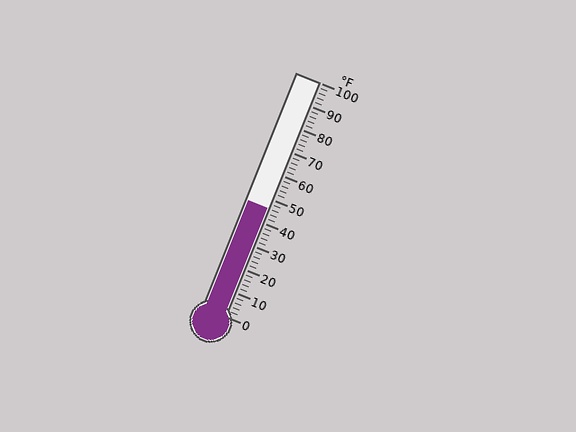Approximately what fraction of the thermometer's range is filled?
The thermometer is filled to approximately 45% of its range.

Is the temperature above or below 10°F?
The temperature is above 10°F.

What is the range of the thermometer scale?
The thermometer scale ranges from 0°F to 100°F.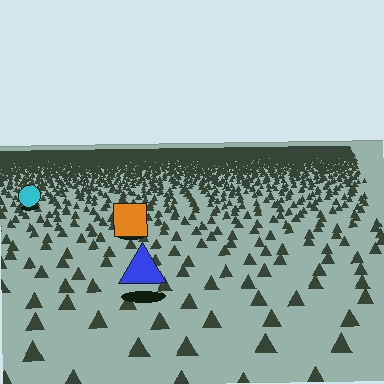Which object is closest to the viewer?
The blue triangle is closest. The texture marks near it are larger and more spread out.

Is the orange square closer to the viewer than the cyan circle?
Yes. The orange square is closer — you can tell from the texture gradient: the ground texture is coarser near it.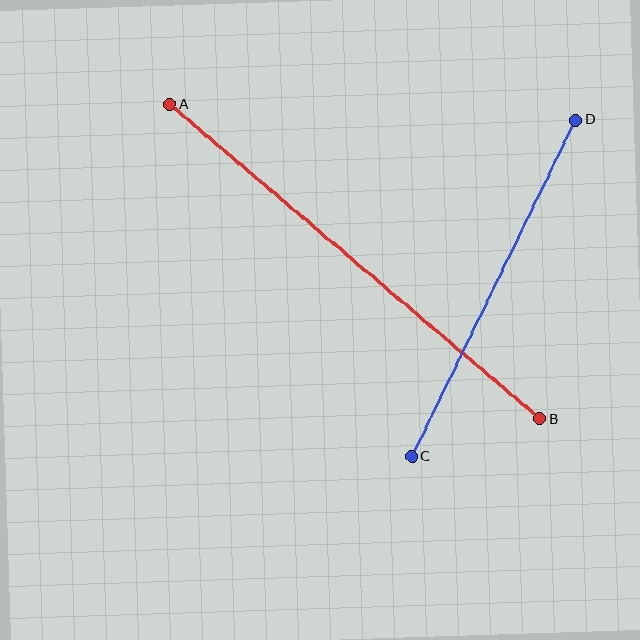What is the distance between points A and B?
The distance is approximately 485 pixels.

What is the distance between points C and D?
The distance is approximately 374 pixels.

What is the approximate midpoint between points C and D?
The midpoint is at approximately (494, 288) pixels.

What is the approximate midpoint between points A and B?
The midpoint is at approximately (355, 262) pixels.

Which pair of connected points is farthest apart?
Points A and B are farthest apart.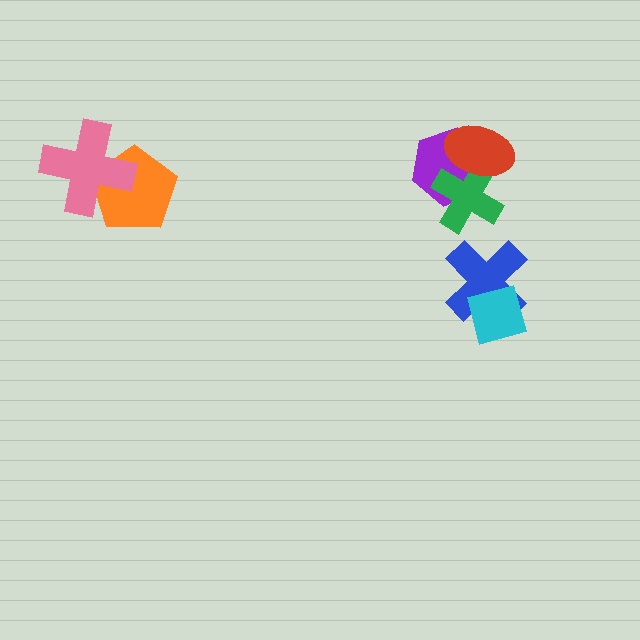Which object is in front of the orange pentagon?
The pink cross is in front of the orange pentagon.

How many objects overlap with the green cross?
2 objects overlap with the green cross.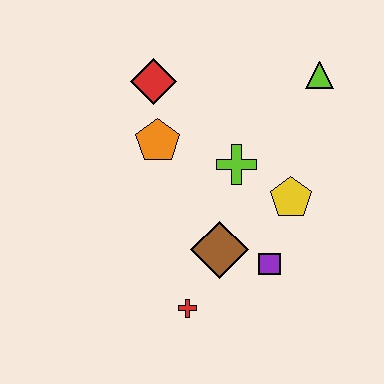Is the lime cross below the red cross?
No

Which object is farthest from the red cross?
The lime triangle is farthest from the red cross.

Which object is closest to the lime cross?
The yellow pentagon is closest to the lime cross.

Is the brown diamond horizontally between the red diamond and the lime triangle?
Yes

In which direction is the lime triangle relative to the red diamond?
The lime triangle is to the right of the red diamond.